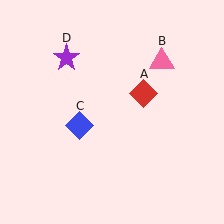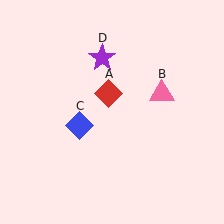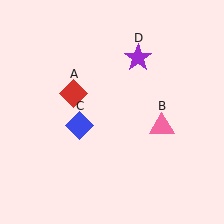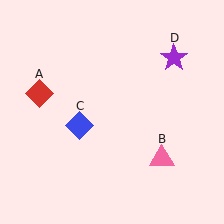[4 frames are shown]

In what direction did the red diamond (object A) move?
The red diamond (object A) moved left.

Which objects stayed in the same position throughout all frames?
Blue diamond (object C) remained stationary.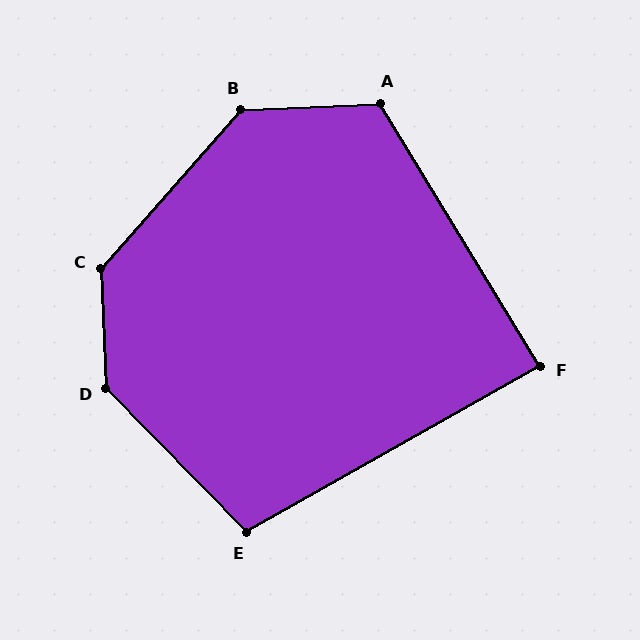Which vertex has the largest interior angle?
D, at approximately 138 degrees.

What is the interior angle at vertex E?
Approximately 105 degrees (obtuse).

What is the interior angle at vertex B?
Approximately 134 degrees (obtuse).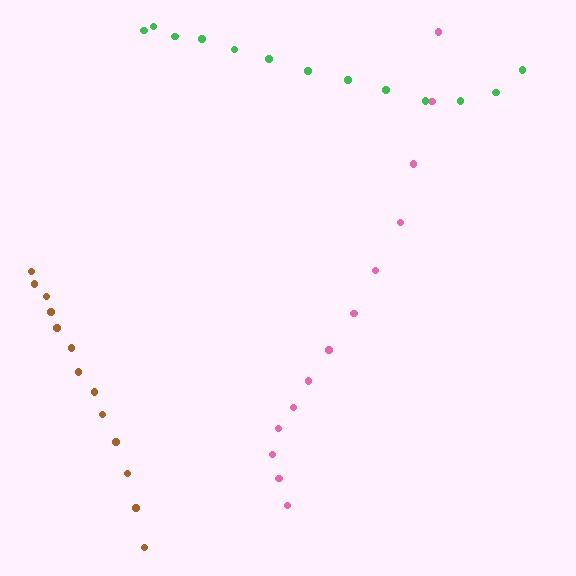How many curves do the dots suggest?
There are 3 distinct paths.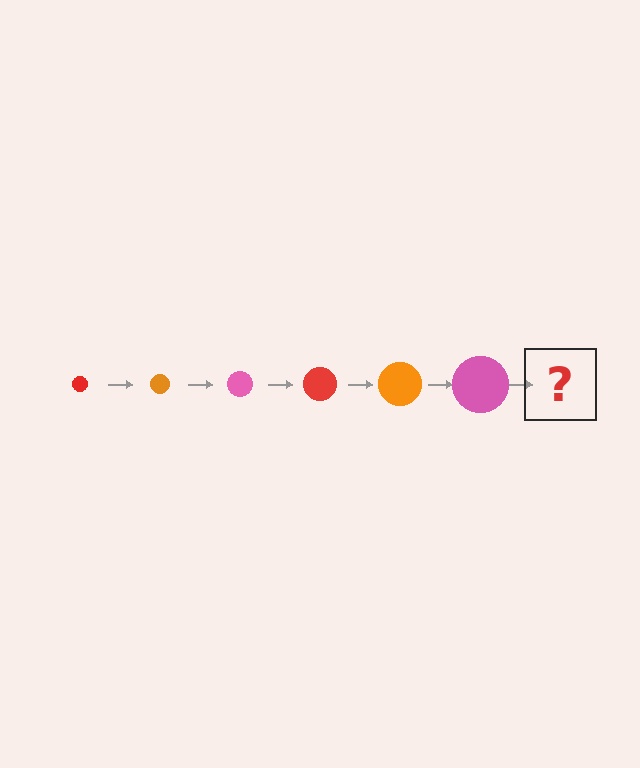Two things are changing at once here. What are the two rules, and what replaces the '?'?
The two rules are that the circle grows larger each step and the color cycles through red, orange, and pink. The '?' should be a red circle, larger than the previous one.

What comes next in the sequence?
The next element should be a red circle, larger than the previous one.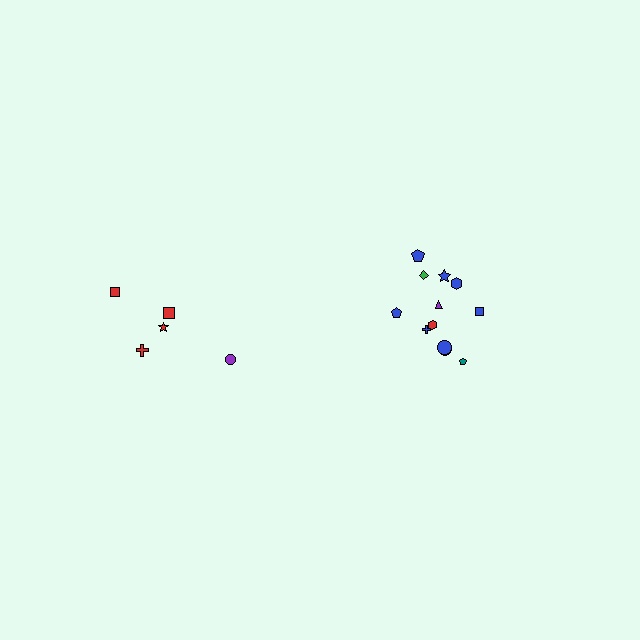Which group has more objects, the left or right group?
The right group.